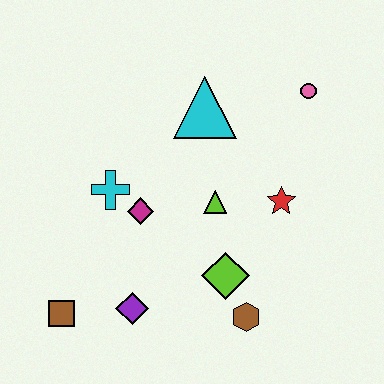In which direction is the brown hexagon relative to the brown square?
The brown hexagon is to the right of the brown square.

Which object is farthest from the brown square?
The pink circle is farthest from the brown square.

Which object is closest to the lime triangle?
The red star is closest to the lime triangle.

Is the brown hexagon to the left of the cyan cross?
No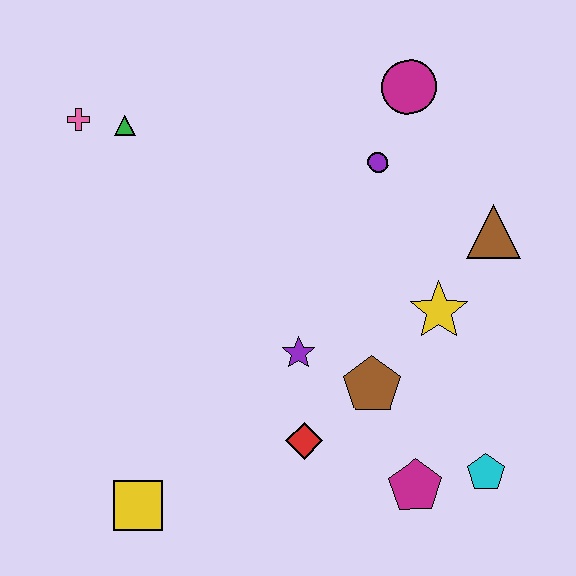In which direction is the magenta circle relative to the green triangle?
The magenta circle is to the right of the green triangle.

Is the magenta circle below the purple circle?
No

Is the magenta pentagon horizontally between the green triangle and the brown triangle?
Yes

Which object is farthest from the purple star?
The pink cross is farthest from the purple star.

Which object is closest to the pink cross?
The green triangle is closest to the pink cross.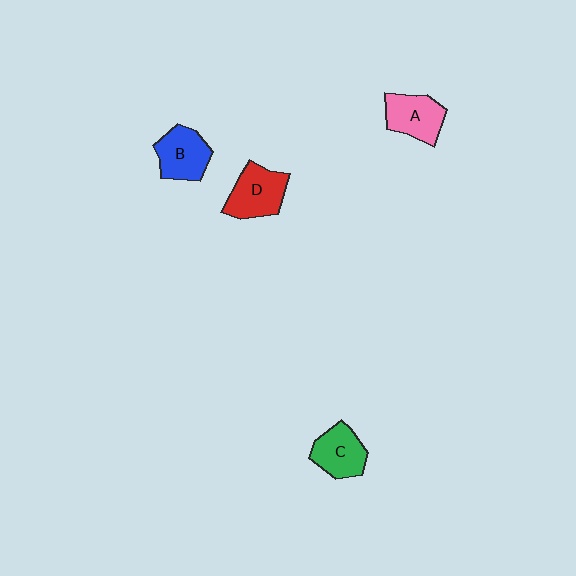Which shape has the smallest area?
Shape C (green).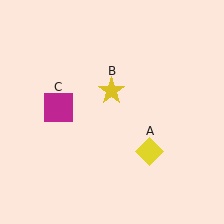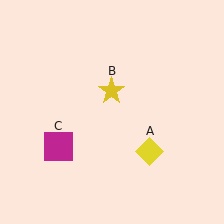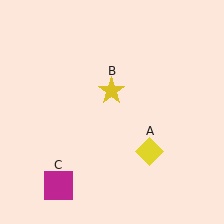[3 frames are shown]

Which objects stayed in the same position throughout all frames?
Yellow diamond (object A) and yellow star (object B) remained stationary.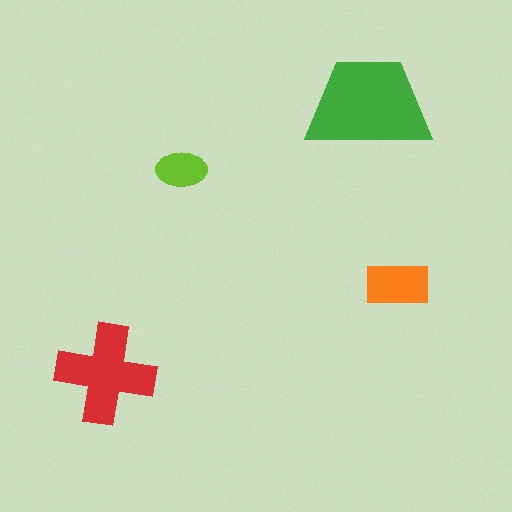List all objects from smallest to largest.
The lime ellipse, the orange rectangle, the red cross, the green trapezoid.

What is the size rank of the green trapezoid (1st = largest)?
1st.